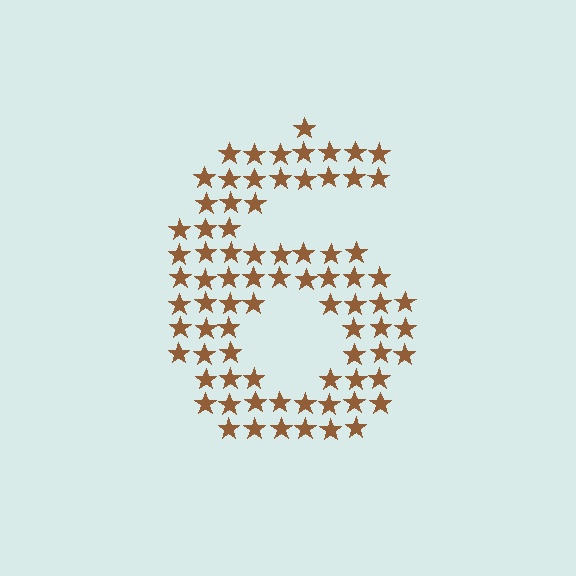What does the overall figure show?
The overall figure shows the digit 6.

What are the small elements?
The small elements are stars.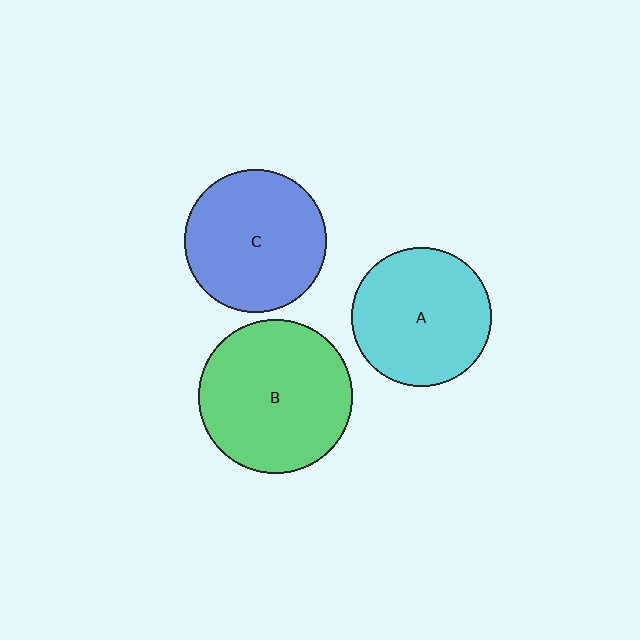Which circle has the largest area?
Circle B (green).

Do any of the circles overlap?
No, none of the circles overlap.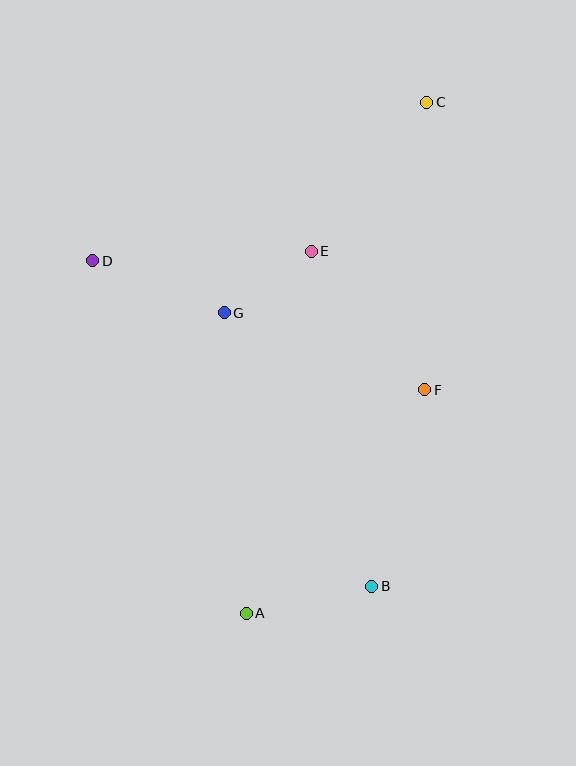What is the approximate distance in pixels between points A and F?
The distance between A and F is approximately 286 pixels.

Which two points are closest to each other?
Points E and G are closest to each other.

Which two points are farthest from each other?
Points A and C are farthest from each other.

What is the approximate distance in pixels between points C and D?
The distance between C and D is approximately 370 pixels.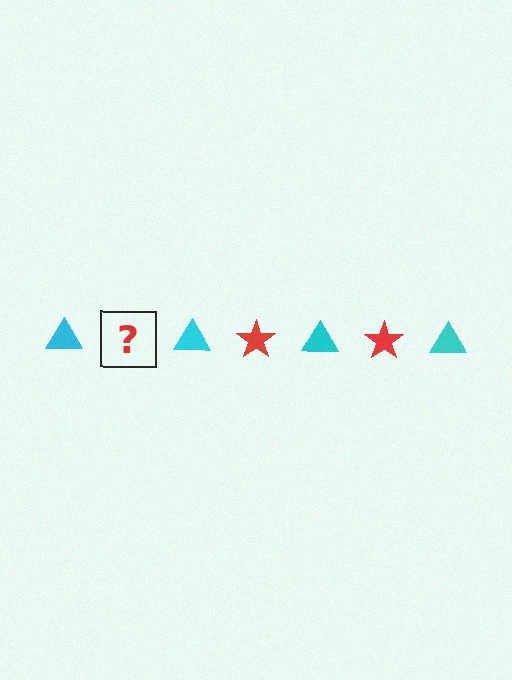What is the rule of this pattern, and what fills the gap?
The rule is that the pattern alternates between cyan triangle and red star. The gap should be filled with a red star.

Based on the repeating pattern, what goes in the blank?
The blank should be a red star.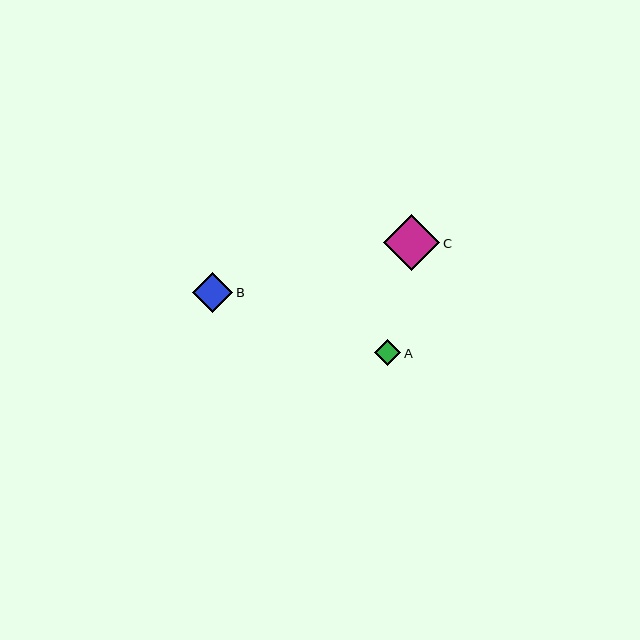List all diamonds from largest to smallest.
From largest to smallest: C, B, A.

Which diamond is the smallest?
Diamond A is the smallest with a size of approximately 26 pixels.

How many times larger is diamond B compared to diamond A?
Diamond B is approximately 1.6 times the size of diamond A.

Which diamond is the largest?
Diamond C is the largest with a size of approximately 56 pixels.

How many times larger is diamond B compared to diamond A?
Diamond B is approximately 1.6 times the size of diamond A.